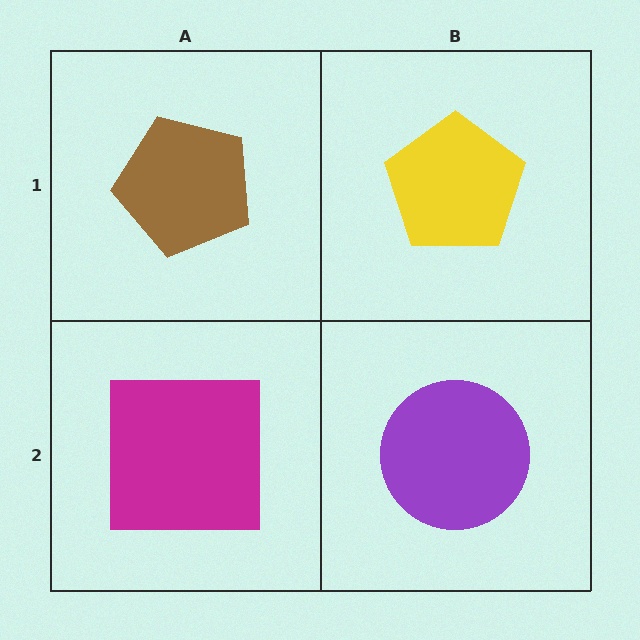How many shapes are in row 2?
2 shapes.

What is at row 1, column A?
A brown pentagon.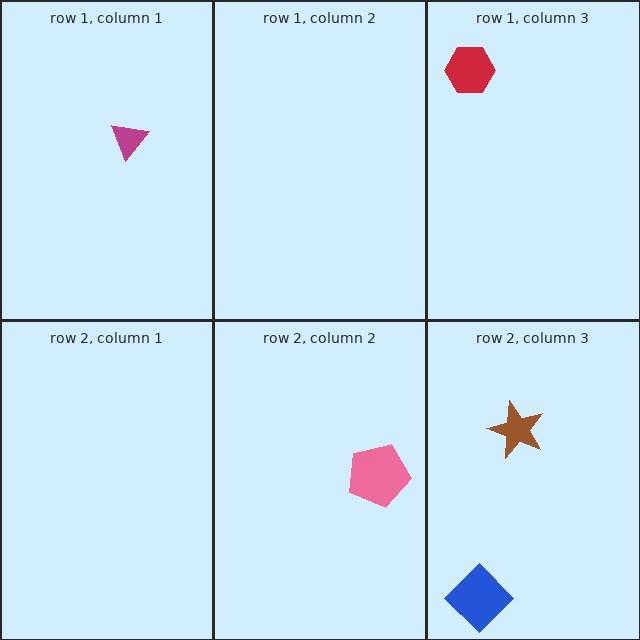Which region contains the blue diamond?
The row 2, column 3 region.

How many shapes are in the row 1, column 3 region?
1.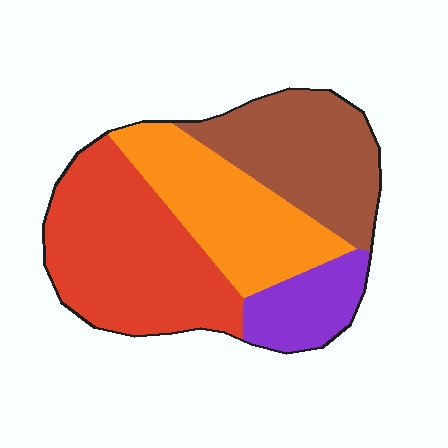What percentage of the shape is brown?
Brown covers 26% of the shape.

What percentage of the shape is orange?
Orange takes up between a quarter and a half of the shape.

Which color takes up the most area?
Red, at roughly 35%.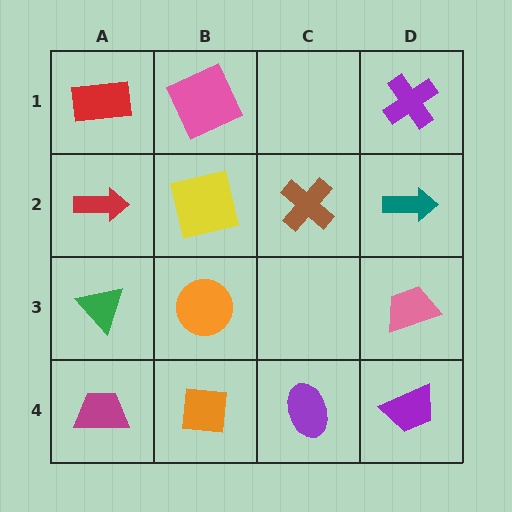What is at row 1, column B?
A pink square.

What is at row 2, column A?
A red arrow.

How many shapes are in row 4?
4 shapes.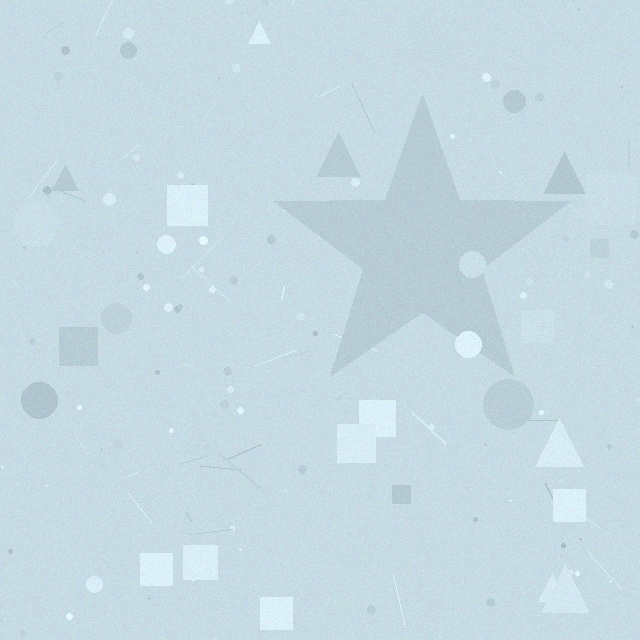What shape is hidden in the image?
A star is hidden in the image.